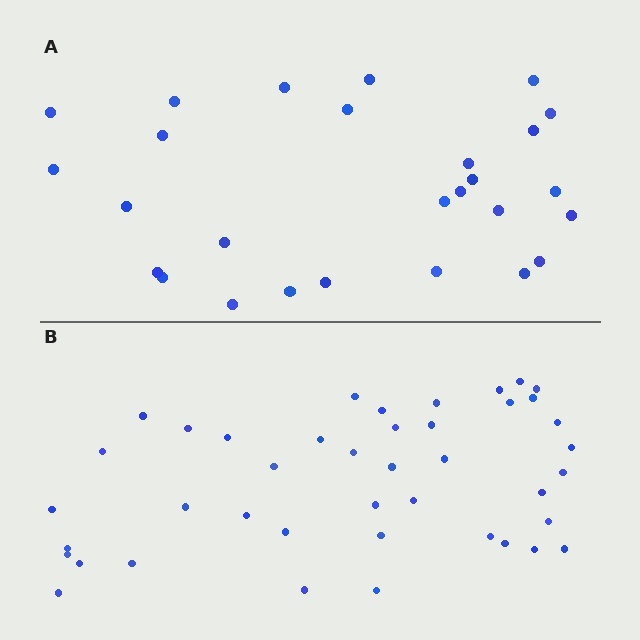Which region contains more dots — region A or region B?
Region B (the bottom region) has more dots.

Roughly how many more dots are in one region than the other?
Region B has approximately 15 more dots than region A.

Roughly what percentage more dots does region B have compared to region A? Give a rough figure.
About 55% more.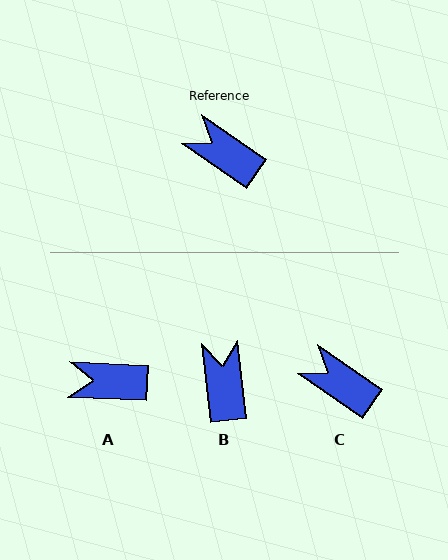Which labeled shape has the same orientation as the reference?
C.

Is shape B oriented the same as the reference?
No, it is off by about 49 degrees.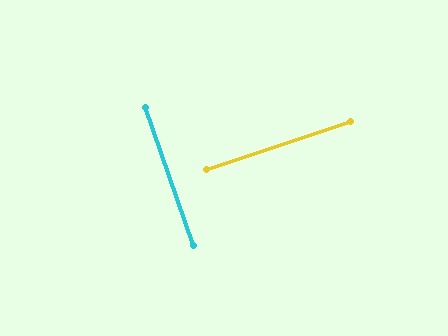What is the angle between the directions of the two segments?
Approximately 89 degrees.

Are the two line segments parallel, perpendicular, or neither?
Perpendicular — they meet at approximately 89°.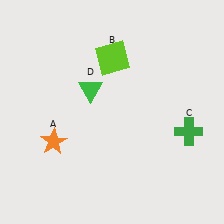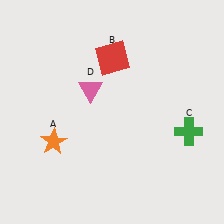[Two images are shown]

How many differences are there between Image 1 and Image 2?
There are 2 differences between the two images.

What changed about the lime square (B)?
In Image 1, B is lime. In Image 2, it changed to red.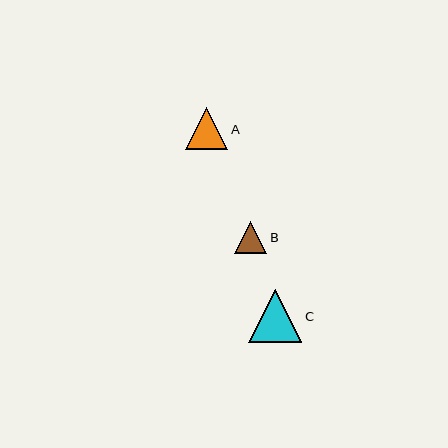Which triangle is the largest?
Triangle C is the largest with a size of approximately 53 pixels.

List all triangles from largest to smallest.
From largest to smallest: C, A, B.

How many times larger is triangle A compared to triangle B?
Triangle A is approximately 1.3 times the size of triangle B.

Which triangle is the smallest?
Triangle B is the smallest with a size of approximately 32 pixels.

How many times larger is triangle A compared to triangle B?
Triangle A is approximately 1.3 times the size of triangle B.